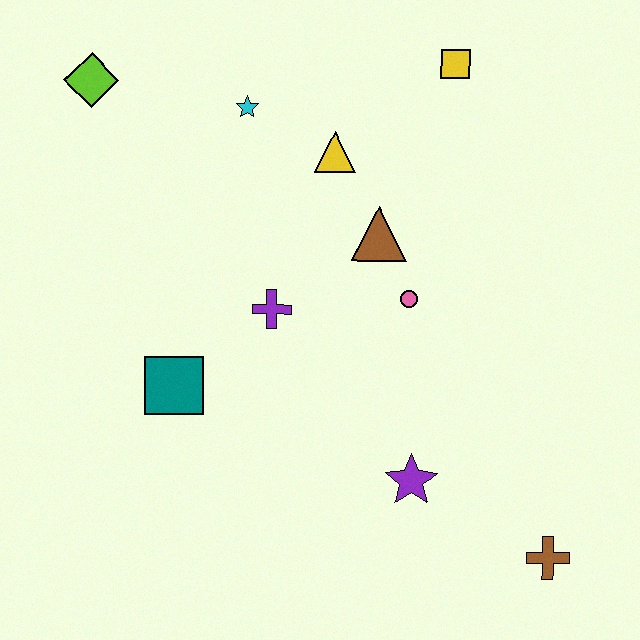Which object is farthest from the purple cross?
The brown cross is farthest from the purple cross.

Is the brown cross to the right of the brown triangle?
Yes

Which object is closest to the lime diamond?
The cyan star is closest to the lime diamond.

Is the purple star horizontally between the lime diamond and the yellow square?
Yes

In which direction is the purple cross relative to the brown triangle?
The purple cross is to the left of the brown triangle.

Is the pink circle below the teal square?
No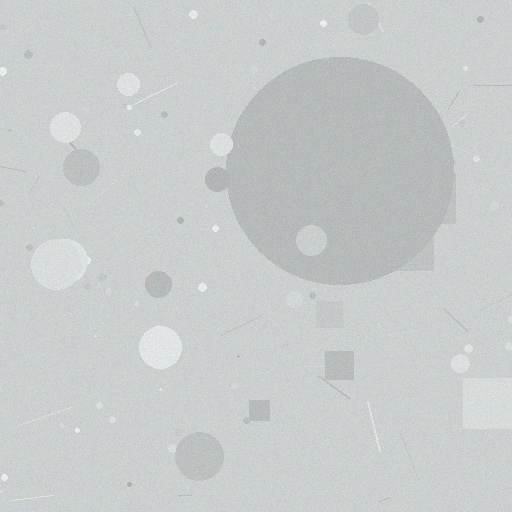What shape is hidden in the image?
A circle is hidden in the image.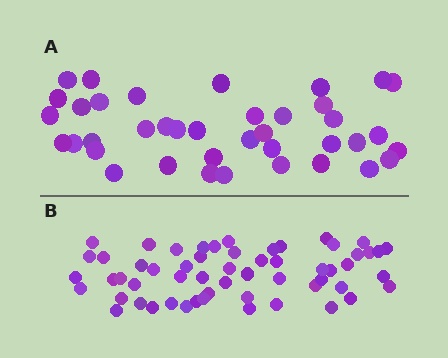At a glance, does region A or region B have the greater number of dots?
Region B (the bottom region) has more dots.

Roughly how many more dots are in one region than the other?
Region B has approximately 20 more dots than region A.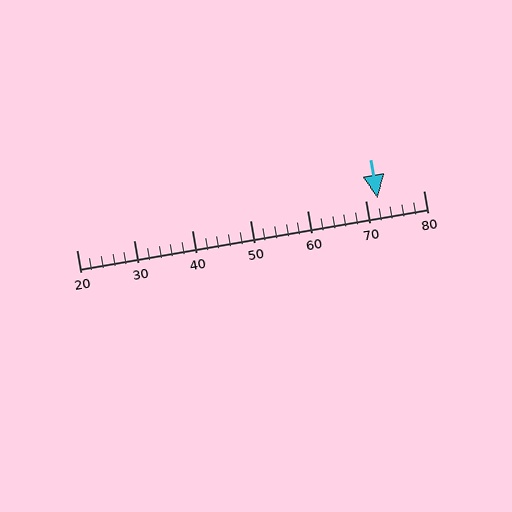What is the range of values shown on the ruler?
The ruler shows values from 20 to 80.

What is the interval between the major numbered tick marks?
The major tick marks are spaced 10 units apart.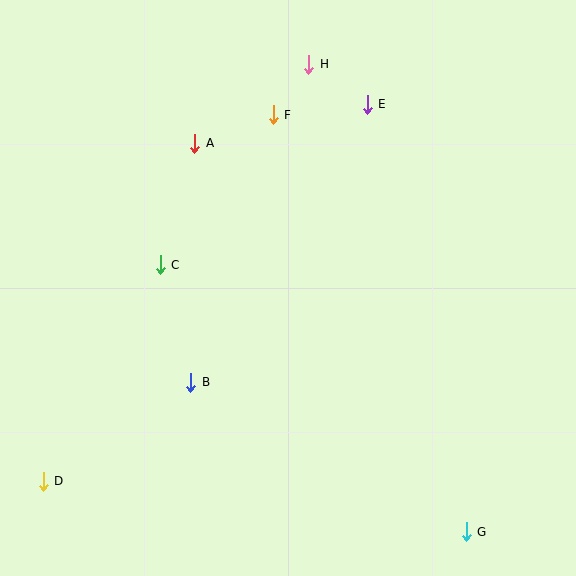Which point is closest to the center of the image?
Point C at (160, 265) is closest to the center.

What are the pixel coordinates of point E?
Point E is at (367, 104).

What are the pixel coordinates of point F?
Point F is at (273, 115).